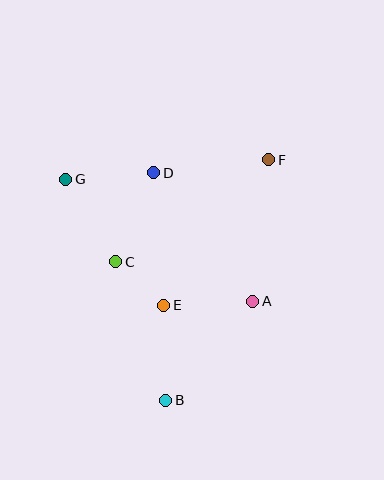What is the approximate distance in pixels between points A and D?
The distance between A and D is approximately 162 pixels.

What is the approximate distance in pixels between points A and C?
The distance between A and C is approximately 143 pixels.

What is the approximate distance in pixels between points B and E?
The distance between B and E is approximately 95 pixels.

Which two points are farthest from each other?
Points B and F are farthest from each other.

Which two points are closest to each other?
Points C and E are closest to each other.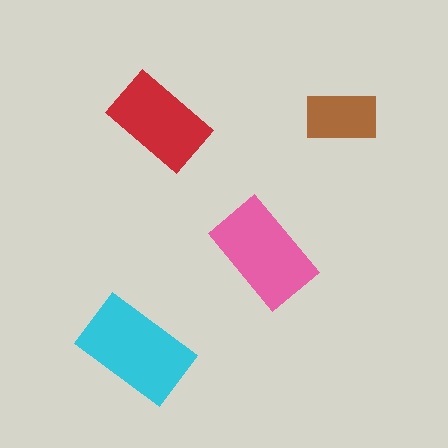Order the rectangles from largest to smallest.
the cyan one, the pink one, the red one, the brown one.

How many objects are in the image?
There are 4 objects in the image.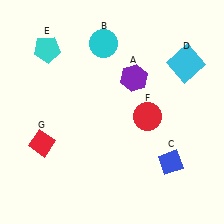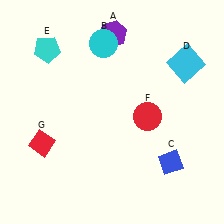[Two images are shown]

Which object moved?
The purple hexagon (A) moved up.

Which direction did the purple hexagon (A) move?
The purple hexagon (A) moved up.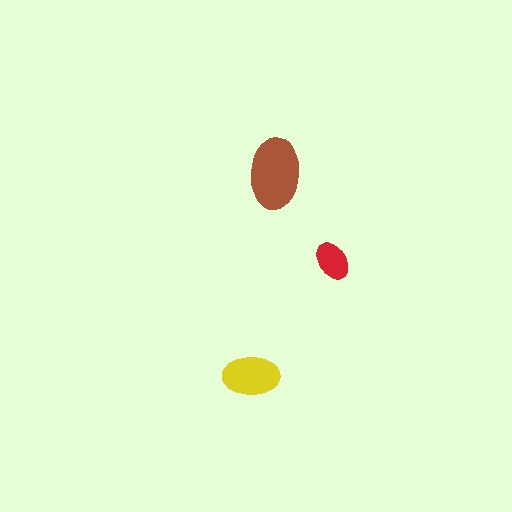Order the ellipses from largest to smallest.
the brown one, the yellow one, the red one.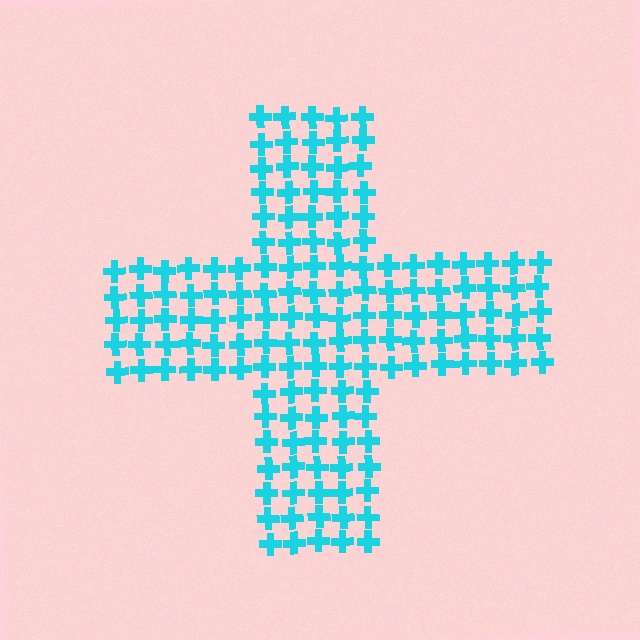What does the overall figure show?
The overall figure shows a cross.